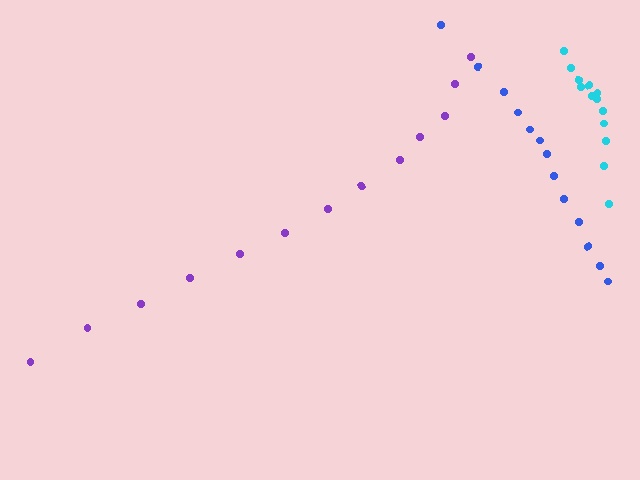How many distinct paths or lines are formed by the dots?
There are 3 distinct paths.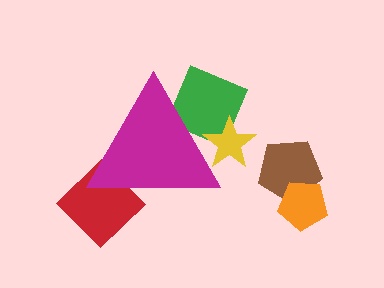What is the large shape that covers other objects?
A magenta triangle.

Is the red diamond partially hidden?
Yes, the red diamond is partially hidden behind the magenta triangle.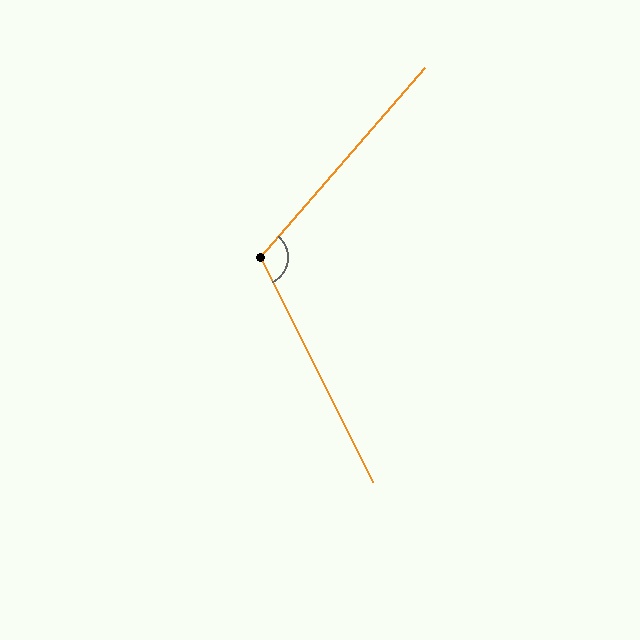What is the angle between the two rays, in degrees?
Approximately 113 degrees.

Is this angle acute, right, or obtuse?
It is obtuse.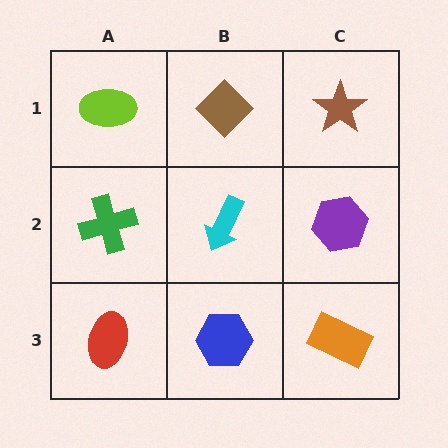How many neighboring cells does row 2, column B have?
4.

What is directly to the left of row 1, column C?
A brown diamond.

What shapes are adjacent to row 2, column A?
A lime ellipse (row 1, column A), a red ellipse (row 3, column A), a cyan arrow (row 2, column B).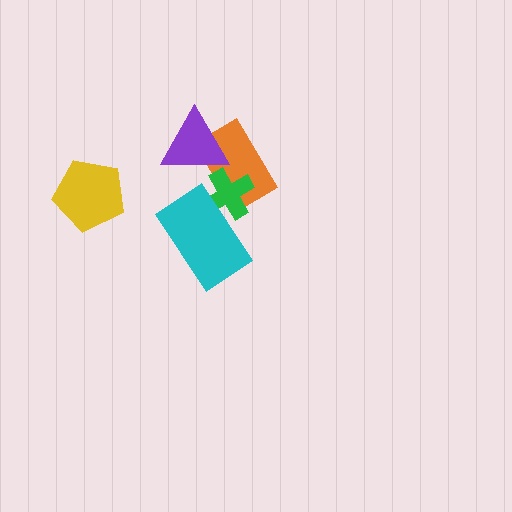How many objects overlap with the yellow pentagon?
0 objects overlap with the yellow pentagon.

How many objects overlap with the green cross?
2 objects overlap with the green cross.